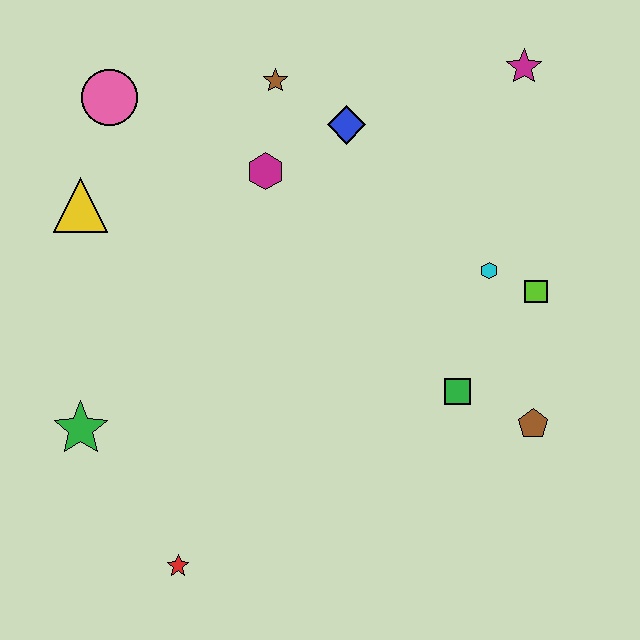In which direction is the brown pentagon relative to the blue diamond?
The brown pentagon is below the blue diamond.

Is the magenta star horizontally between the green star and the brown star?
No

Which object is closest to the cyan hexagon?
The lime square is closest to the cyan hexagon.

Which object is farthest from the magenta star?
The red star is farthest from the magenta star.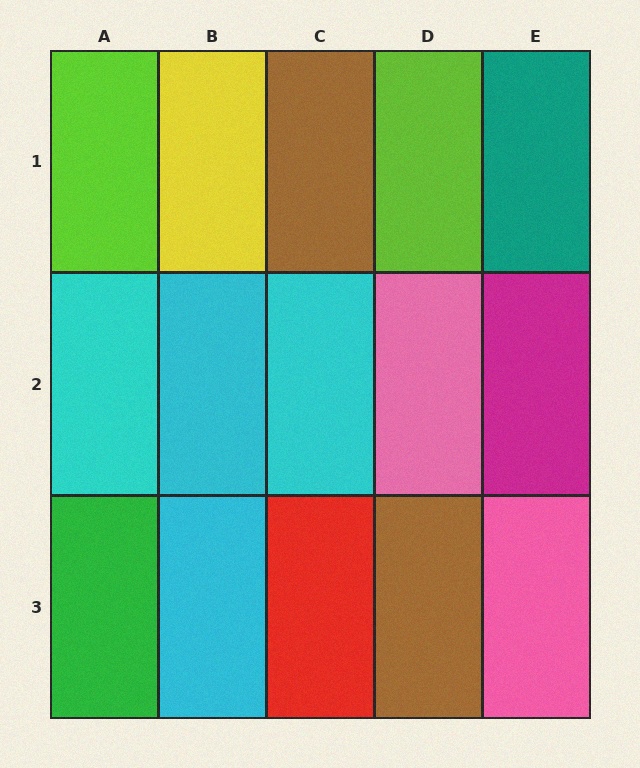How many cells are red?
1 cell is red.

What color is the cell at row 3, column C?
Red.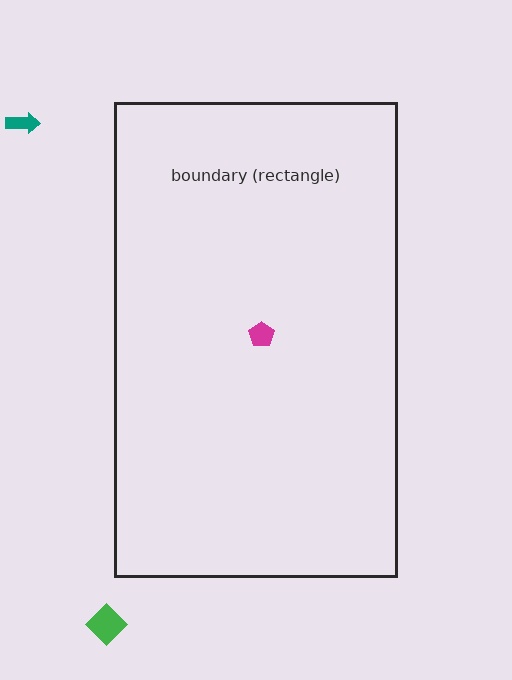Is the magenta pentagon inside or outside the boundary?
Inside.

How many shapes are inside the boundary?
1 inside, 2 outside.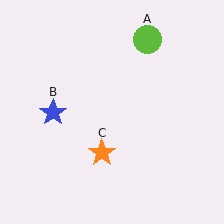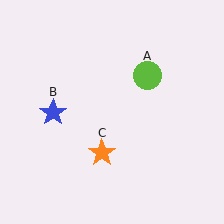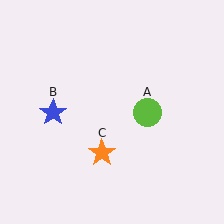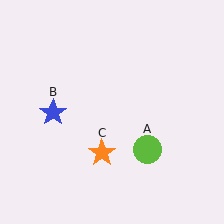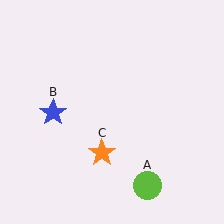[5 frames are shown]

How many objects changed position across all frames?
1 object changed position: lime circle (object A).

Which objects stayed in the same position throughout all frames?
Blue star (object B) and orange star (object C) remained stationary.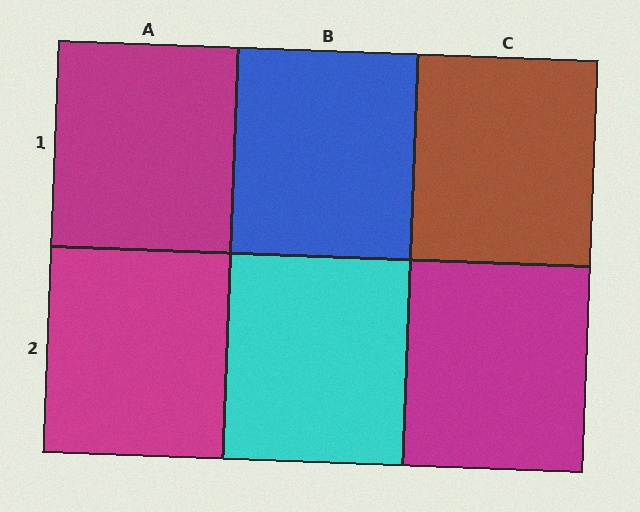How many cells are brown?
1 cell is brown.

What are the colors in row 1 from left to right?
Magenta, blue, brown.